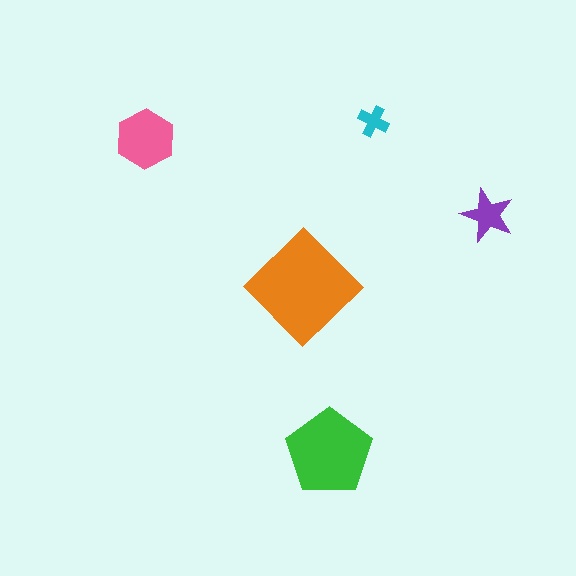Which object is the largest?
The orange diamond.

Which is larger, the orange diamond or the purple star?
The orange diamond.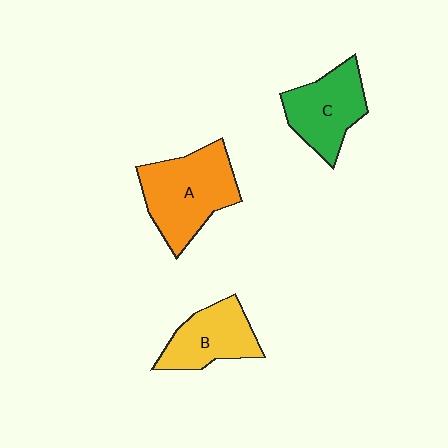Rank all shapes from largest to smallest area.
From largest to smallest: A (orange), C (green), B (yellow).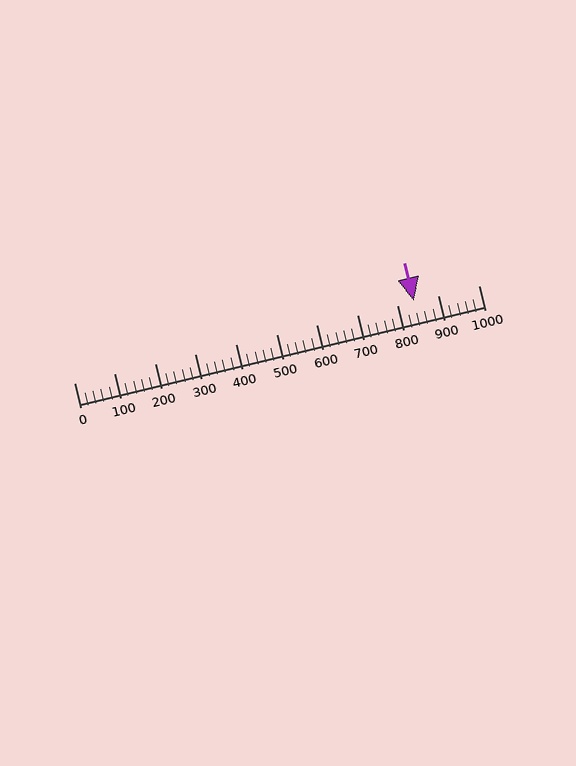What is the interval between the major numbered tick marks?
The major tick marks are spaced 100 units apart.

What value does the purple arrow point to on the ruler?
The purple arrow points to approximately 840.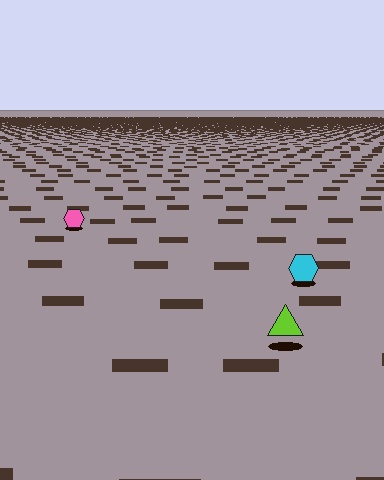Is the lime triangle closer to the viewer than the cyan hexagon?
Yes. The lime triangle is closer — you can tell from the texture gradient: the ground texture is coarser near it.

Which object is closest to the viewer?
The lime triangle is closest. The texture marks near it are larger and more spread out.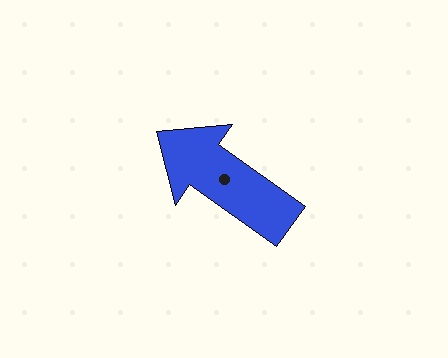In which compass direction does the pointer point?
Northwest.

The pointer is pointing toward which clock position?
Roughly 10 o'clock.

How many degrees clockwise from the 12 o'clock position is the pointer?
Approximately 305 degrees.